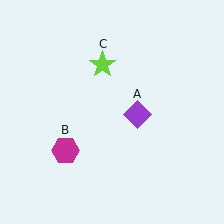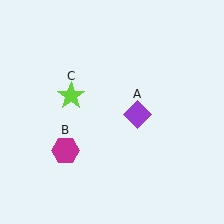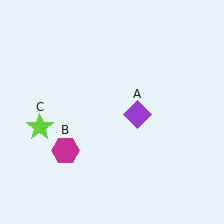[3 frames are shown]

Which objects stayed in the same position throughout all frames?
Purple diamond (object A) and magenta hexagon (object B) remained stationary.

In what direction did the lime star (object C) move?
The lime star (object C) moved down and to the left.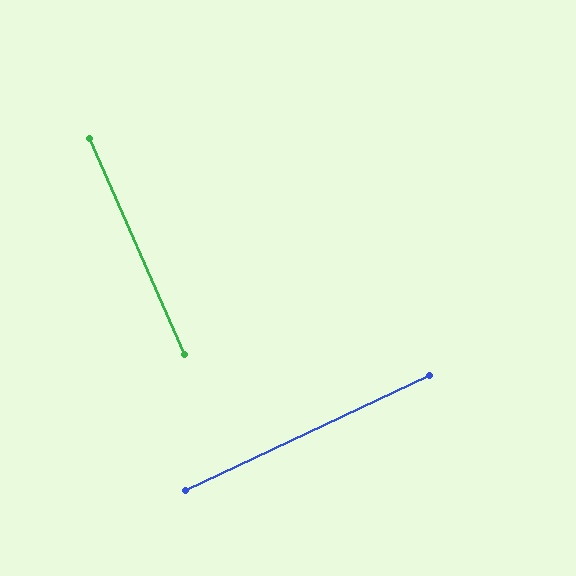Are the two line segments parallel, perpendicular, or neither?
Perpendicular — they meet at approximately 89°.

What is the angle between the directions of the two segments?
Approximately 89 degrees.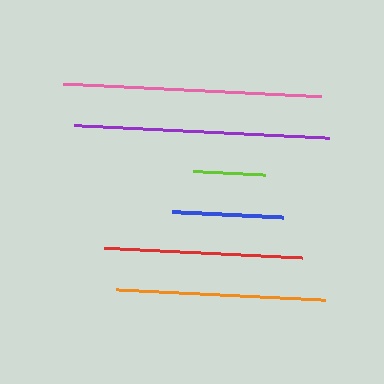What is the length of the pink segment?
The pink segment is approximately 257 pixels long.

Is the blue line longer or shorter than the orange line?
The orange line is longer than the blue line.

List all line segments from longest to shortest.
From longest to shortest: pink, purple, orange, red, blue, lime.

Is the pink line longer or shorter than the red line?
The pink line is longer than the red line.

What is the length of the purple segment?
The purple segment is approximately 256 pixels long.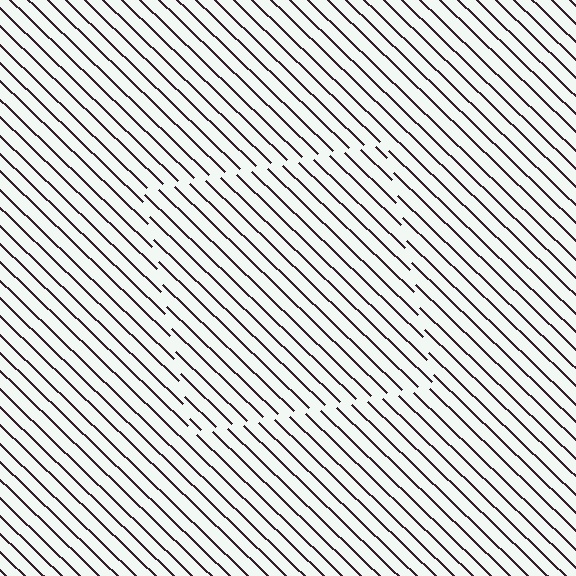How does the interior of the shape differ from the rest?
The interior of the shape contains the same grating, shifted by half a period — the contour is defined by the phase discontinuity where line-ends from the inner and outer gratings abut.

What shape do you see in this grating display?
An illusory square. The interior of the shape contains the same grating, shifted by half a period — the contour is defined by the phase discontinuity where line-ends from the inner and outer gratings abut.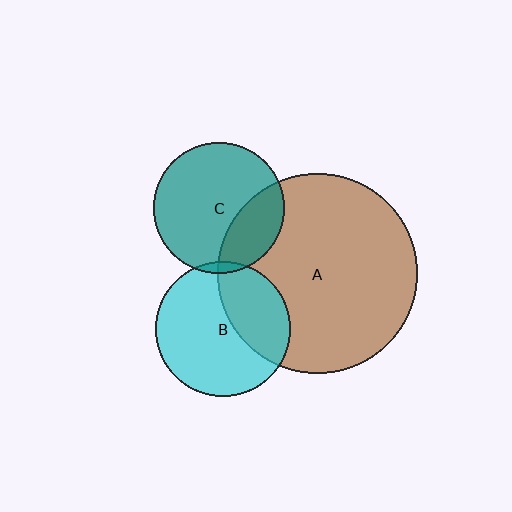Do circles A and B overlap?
Yes.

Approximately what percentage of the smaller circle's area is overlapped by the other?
Approximately 35%.